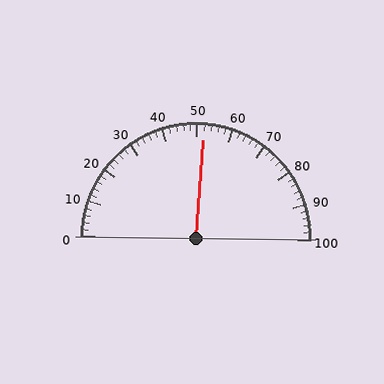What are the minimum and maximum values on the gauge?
The gauge ranges from 0 to 100.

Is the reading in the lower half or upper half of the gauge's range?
The reading is in the upper half of the range (0 to 100).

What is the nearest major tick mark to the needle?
The nearest major tick mark is 50.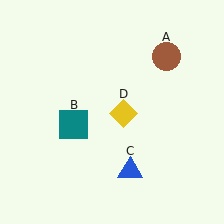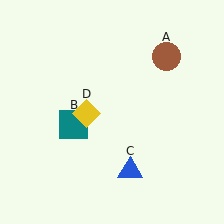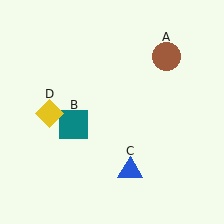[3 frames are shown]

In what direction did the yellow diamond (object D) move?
The yellow diamond (object D) moved left.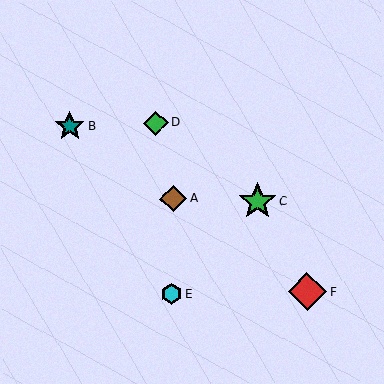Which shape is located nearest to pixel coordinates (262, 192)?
The green star (labeled C) at (258, 201) is nearest to that location.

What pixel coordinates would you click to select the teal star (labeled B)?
Click at (70, 126) to select the teal star B.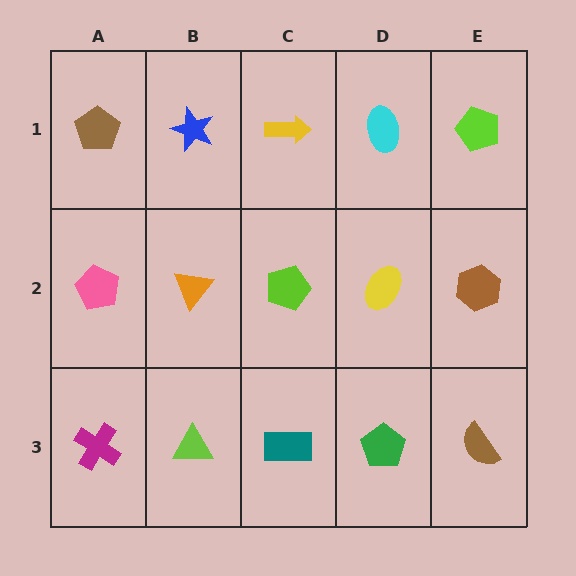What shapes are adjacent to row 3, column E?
A brown hexagon (row 2, column E), a green pentagon (row 3, column D).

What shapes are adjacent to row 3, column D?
A yellow ellipse (row 2, column D), a teal rectangle (row 3, column C), a brown semicircle (row 3, column E).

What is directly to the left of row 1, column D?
A yellow arrow.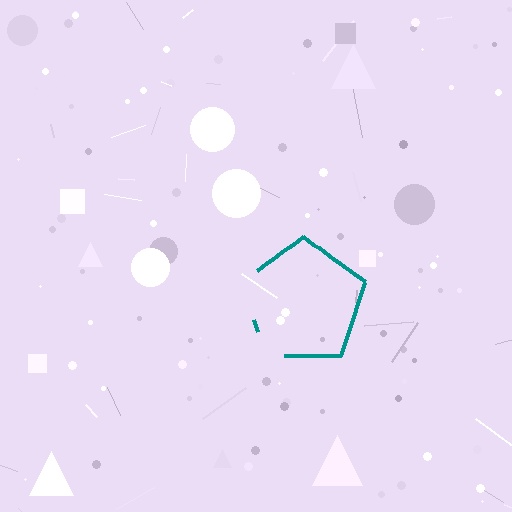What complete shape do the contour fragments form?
The contour fragments form a pentagon.